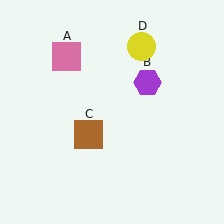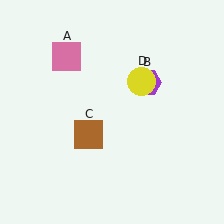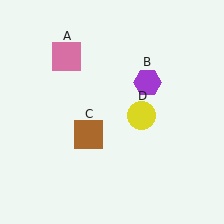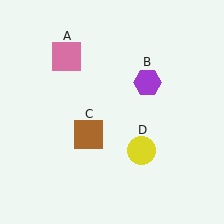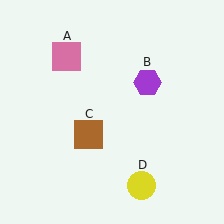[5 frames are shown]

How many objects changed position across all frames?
1 object changed position: yellow circle (object D).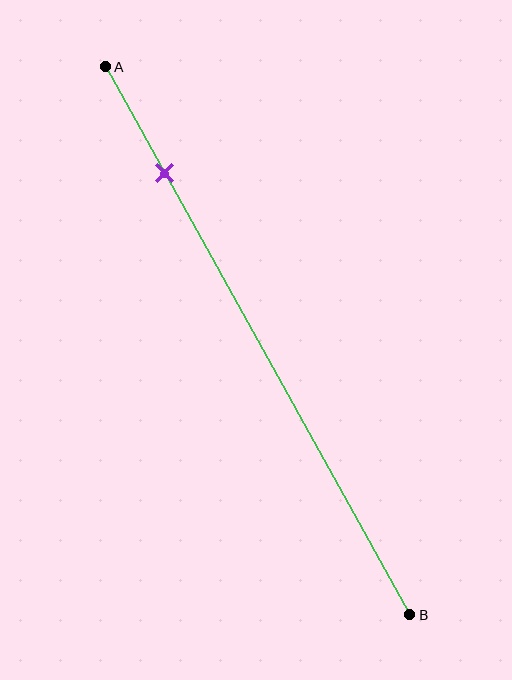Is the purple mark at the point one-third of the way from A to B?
No, the mark is at about 20% from A, not at the 33% one-third point.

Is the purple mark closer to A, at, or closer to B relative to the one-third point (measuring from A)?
The purple mark is closer to point A than the one-third point of segment AB.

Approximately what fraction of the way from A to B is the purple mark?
The purple mark is approximately 20% of the way from A to B.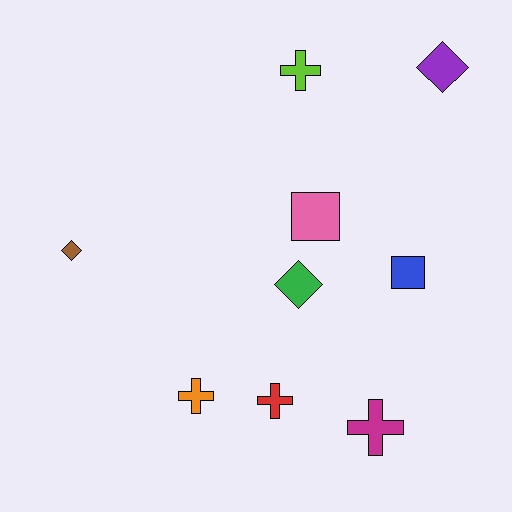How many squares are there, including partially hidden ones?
There are 2 squares.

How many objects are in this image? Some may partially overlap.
There are 9 objects.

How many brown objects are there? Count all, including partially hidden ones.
There is 1 brown object.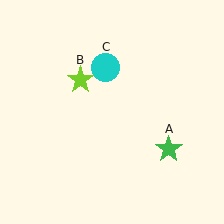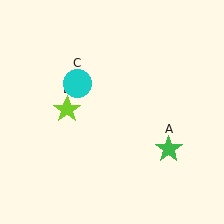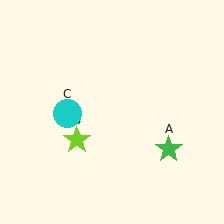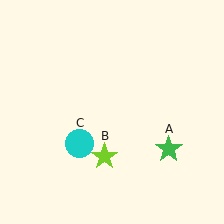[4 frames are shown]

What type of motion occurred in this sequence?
The lime star (object B), cyan circle (object C) rotated counterclockwise around the center of the scene.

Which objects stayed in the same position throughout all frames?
Green star (object A) remained stationary.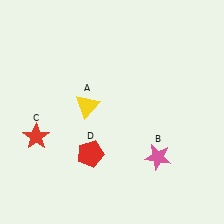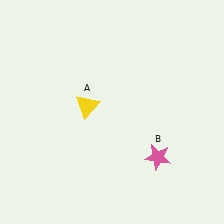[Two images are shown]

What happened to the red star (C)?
The red star (C) was removed in Image 2. It was in the bottom-left area of Image 1.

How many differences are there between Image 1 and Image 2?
There are 2 differences between the two images.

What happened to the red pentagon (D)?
The red pentagon (D) was removed in Image 2. It was in the bottom-left area of Image 1.